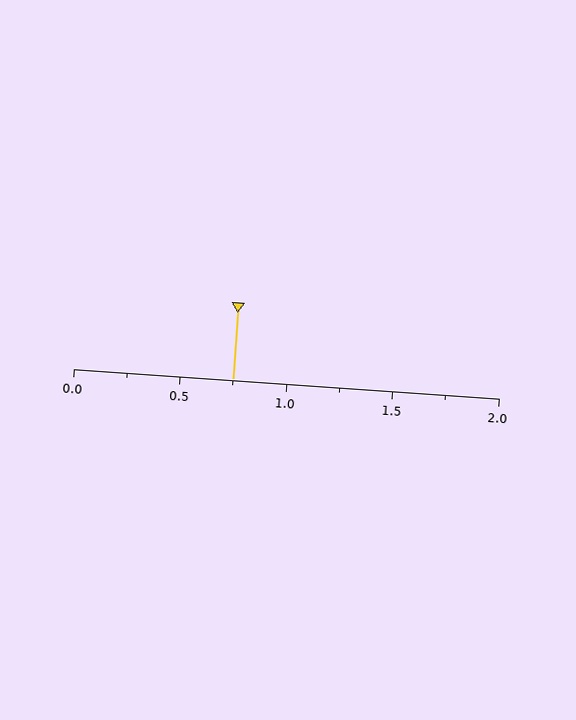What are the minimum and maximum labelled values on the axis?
The axis runs from 0.0 to 2.0.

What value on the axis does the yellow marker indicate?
The marker indicates approximately 0.75.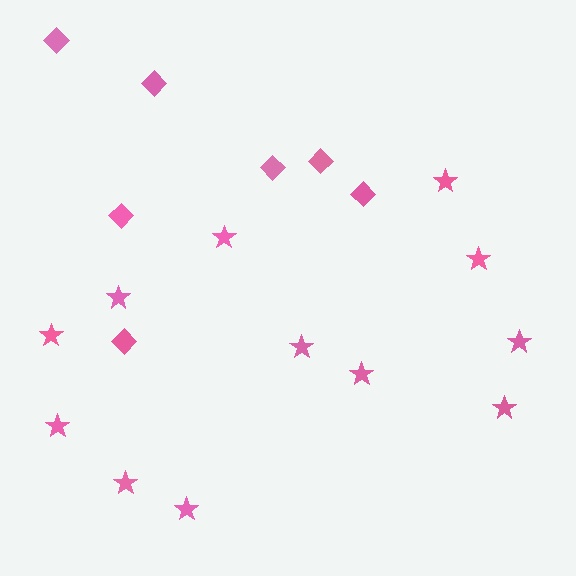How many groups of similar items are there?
There are 2 groups: one group of stars (12) and one group of diamonds (7).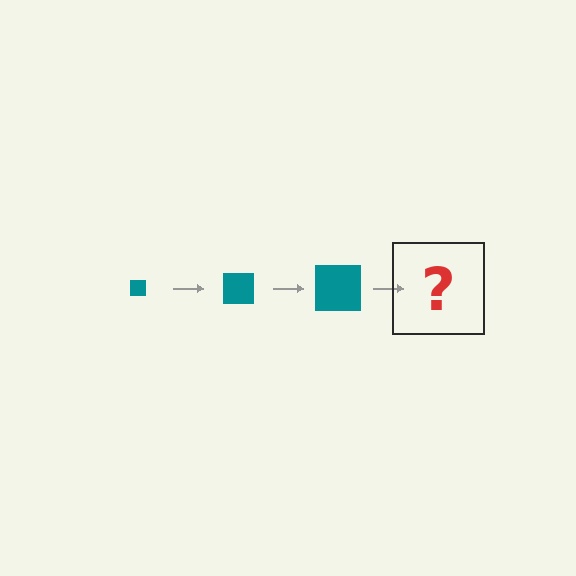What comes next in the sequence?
The next element should be a teal square, larger than the previous one.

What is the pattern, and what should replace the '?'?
The pattern is that the square gets progressively larger each step. The '?' should be a teal square, larger than the previous one.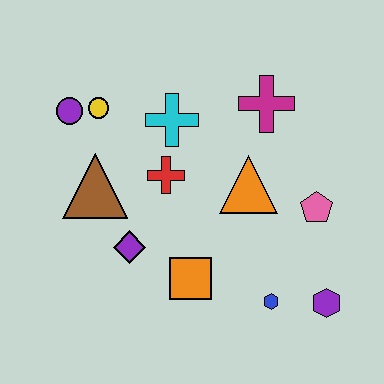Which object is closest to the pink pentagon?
The orange triangle is closest to the pink pentagon.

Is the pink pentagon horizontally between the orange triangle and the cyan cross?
No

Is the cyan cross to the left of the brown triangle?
No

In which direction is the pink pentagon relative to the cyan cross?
The pink pentagon is to the right of the cyan cross.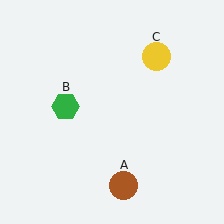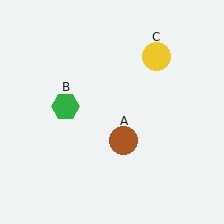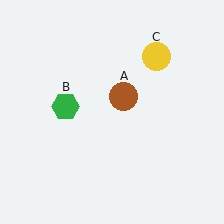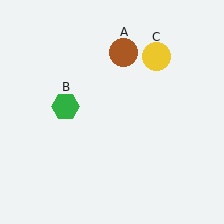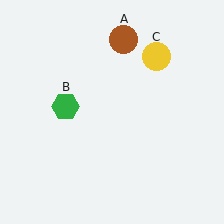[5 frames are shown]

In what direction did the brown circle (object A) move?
The brown circle (object A) moved up.